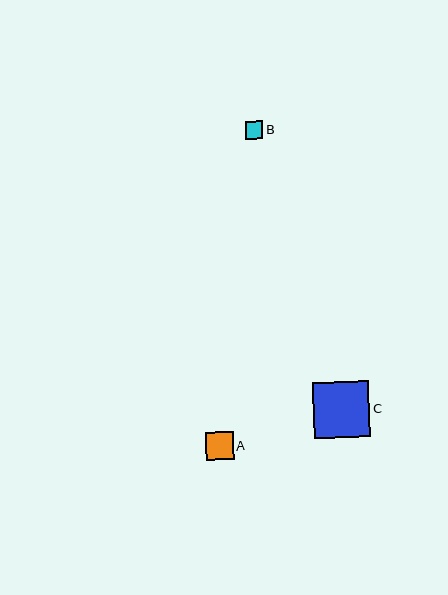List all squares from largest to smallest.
From largest to smallest: C, A, B.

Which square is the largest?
Square C is the largest with a size of approximately 56 pixels.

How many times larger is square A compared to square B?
Square A is approximately 1.6 times the size of square B.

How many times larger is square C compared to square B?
Square C is approximately 3.2 times the size of square B.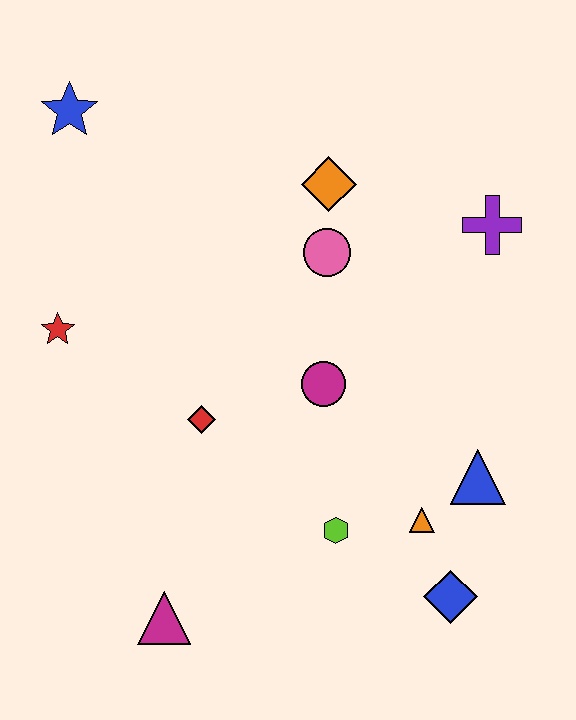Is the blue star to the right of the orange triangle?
No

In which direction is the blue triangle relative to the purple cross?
The blue triangle is below the purple cross.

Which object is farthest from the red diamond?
The purple cross is farthest from the red diamond.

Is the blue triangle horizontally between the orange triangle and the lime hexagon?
No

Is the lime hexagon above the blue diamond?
Yes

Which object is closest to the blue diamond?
The orange triangle is closest to the blue diamond.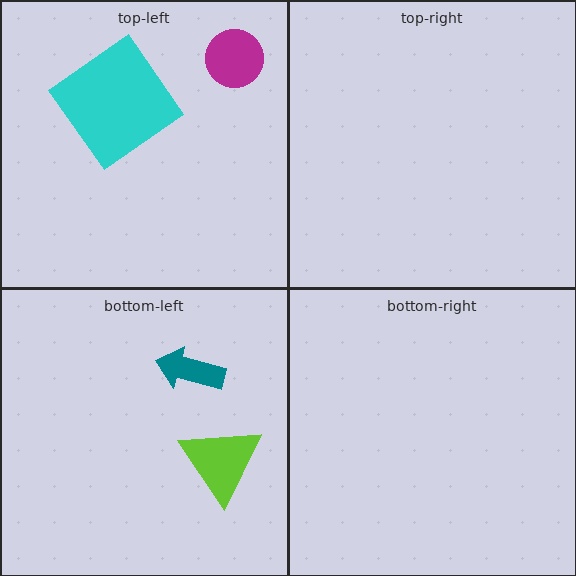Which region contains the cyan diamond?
The top-left region.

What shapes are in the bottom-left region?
The lime triangle, the teal arrow.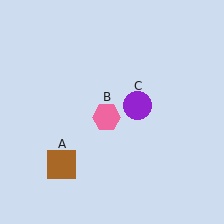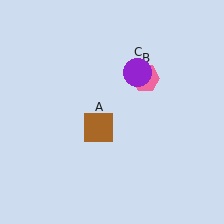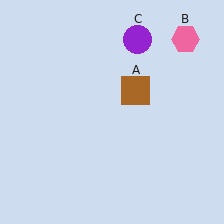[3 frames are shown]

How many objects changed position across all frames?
3 objects changed position: brown square (object A), pink hexagon (object B), purple circle (object C).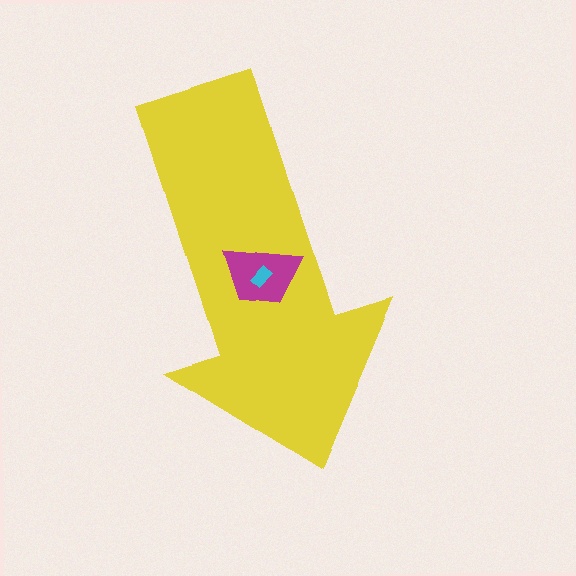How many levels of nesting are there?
3.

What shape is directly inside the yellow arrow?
The magenta trapezoid.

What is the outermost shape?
The yellow arrow.